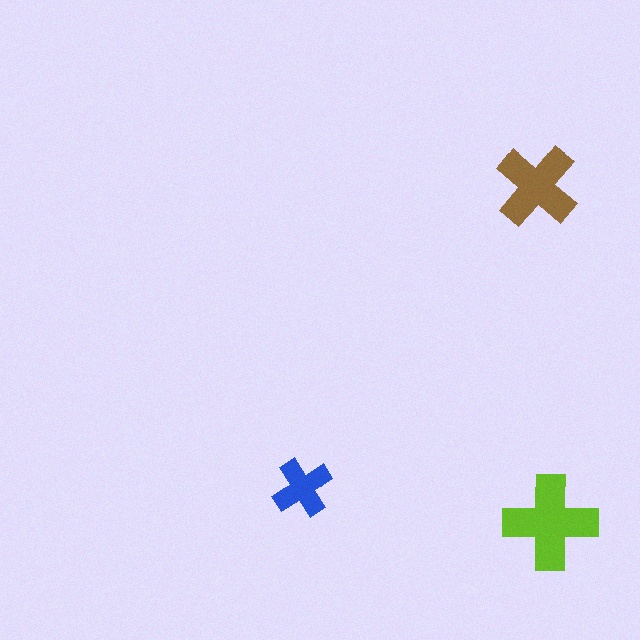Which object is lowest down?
The lime cross is bottommost.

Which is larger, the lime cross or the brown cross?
The lime one.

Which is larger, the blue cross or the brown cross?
The brown one.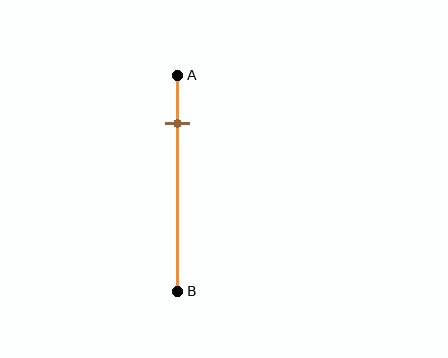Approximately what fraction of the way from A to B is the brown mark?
The brown mark is approximately 20% of the way from A to B.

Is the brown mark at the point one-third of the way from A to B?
No, the mark is at about 20% from A, not at the 33% one-third point.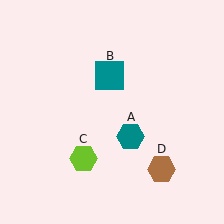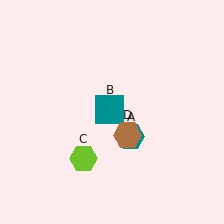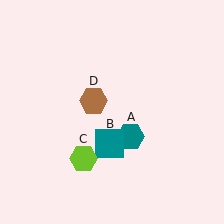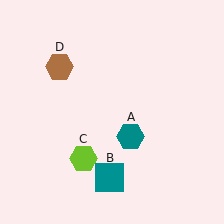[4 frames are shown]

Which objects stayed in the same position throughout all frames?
Teal hexagon (object A) and lime hexagon (object C) remained stationary.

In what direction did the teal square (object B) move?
The teal square (object B) moved down.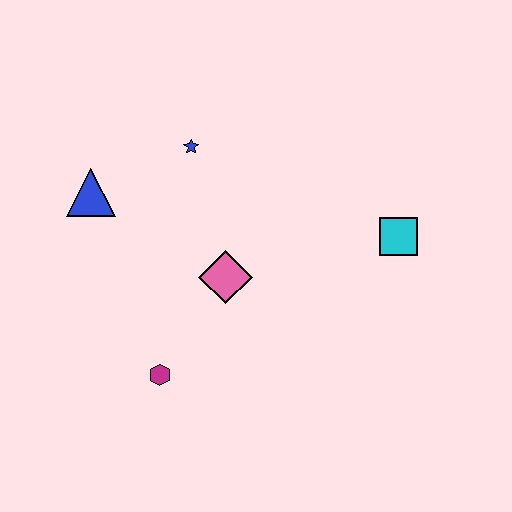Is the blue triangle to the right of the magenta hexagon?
No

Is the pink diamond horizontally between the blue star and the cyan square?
Yes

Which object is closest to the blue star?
The blue triangle is closest to the blue star.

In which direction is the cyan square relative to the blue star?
The cyan square is to the right of the blue star.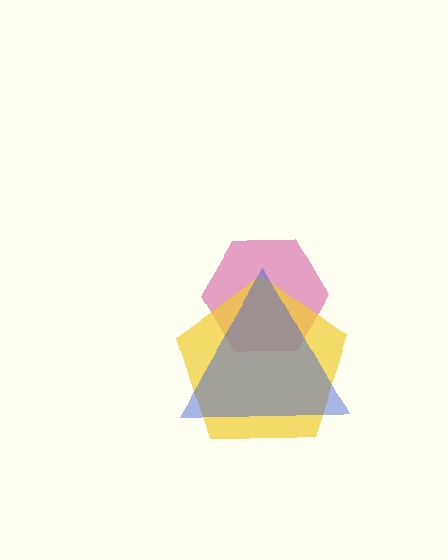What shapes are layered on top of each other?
The layered shapes are: a magenta hexagon, a yellow pentagon, a blue triangle.